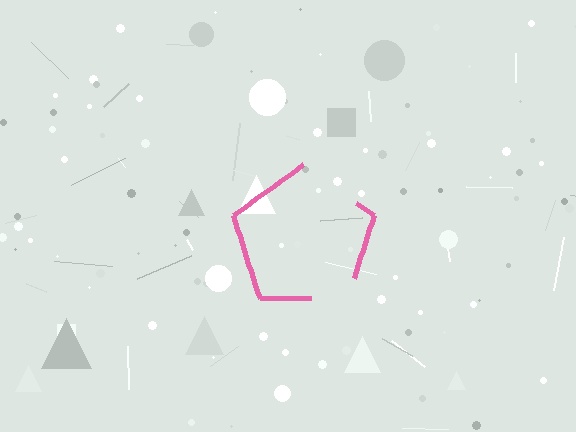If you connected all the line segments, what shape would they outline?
They would outline a pentagon.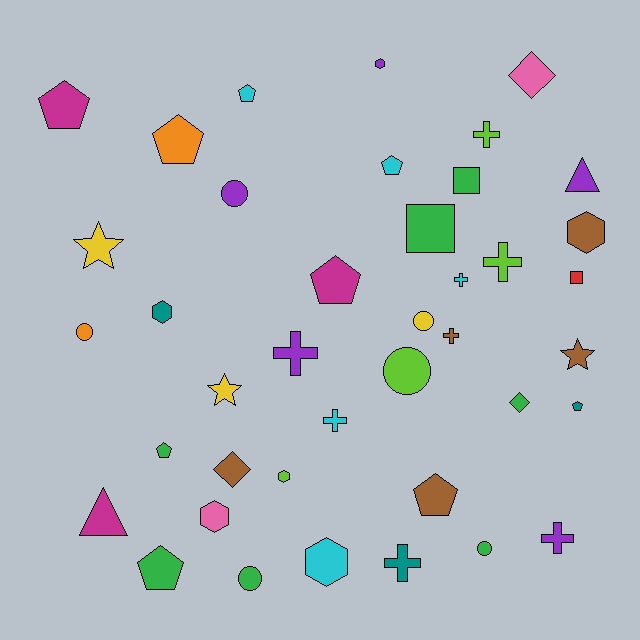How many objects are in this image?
There are 40 objects.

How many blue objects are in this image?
There are no blue objects.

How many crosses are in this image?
There are 8 crosses.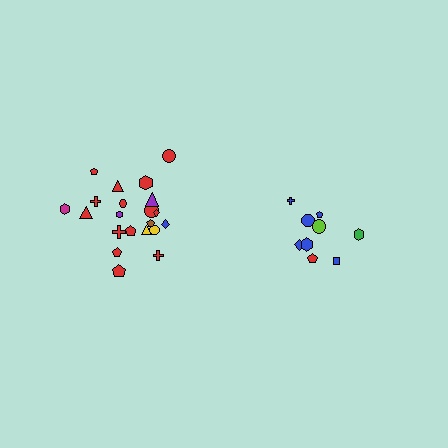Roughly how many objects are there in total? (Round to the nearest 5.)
Roughly 30 objects in total.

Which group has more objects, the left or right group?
The left group.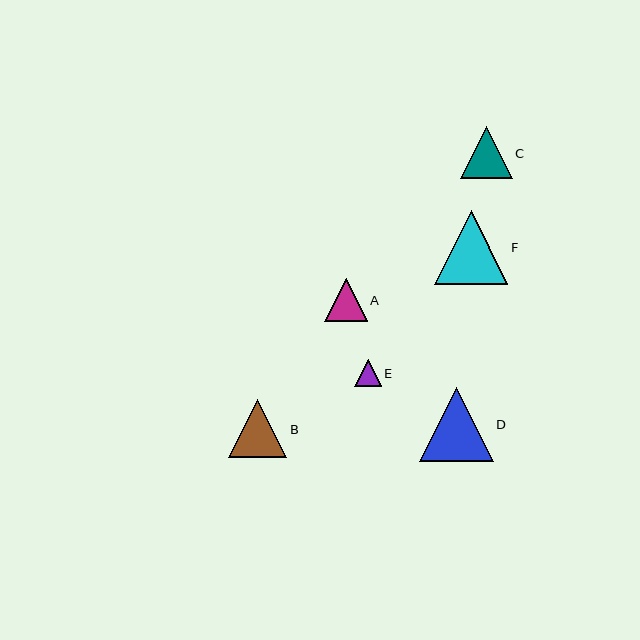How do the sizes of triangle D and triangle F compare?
Triangle D and triangle F are approximately the same size.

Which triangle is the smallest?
Triangle E is the smallest with a size of approximately 26 pixels.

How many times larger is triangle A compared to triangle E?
Triangle A is approximately 1.6 times the size of triangle E.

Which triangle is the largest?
Triangle D is the largest with a size of approximately 74 pixels.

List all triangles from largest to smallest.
From largest to smallest: D, F, B, C, A, E.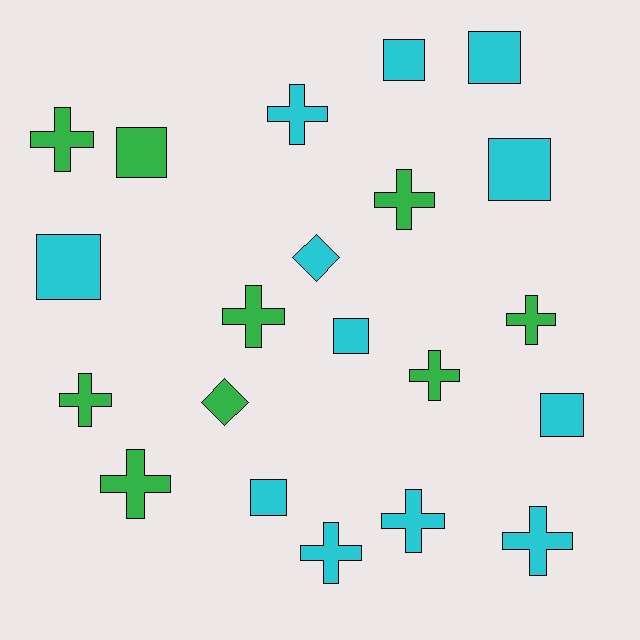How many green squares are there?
There is 1 green square.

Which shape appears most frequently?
Cross, with 11 objects.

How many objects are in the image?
There are 21 objects.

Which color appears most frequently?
Cyan, with 12 objects.